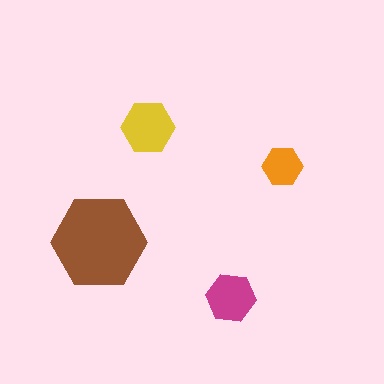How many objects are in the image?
There are 4 objects in the image.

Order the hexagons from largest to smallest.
the brown one, the yellow one, the magenta one, the orange one.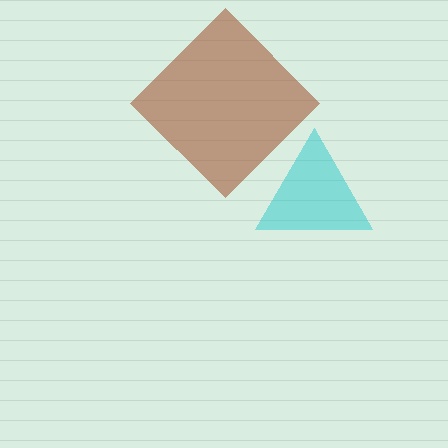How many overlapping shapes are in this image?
There are 2 overlapping shapes in the image.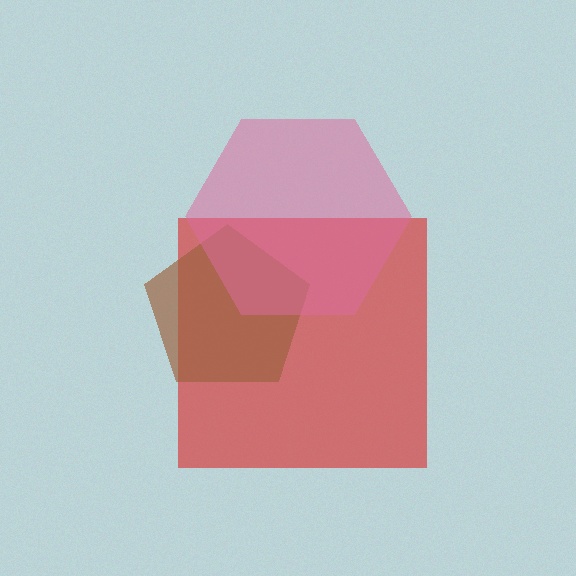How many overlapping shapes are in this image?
There are 3 overlapping shapes in the image.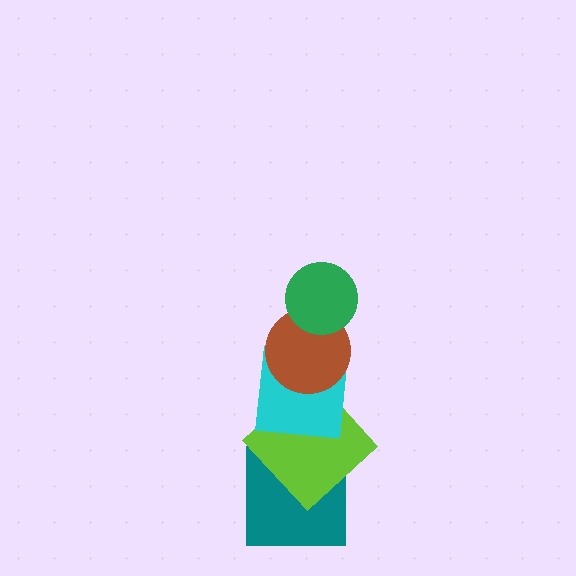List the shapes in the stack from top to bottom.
From top to bottom: the green circle, the brown circle, the cyan square, the lime diamond, the teal square.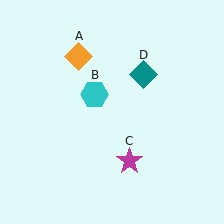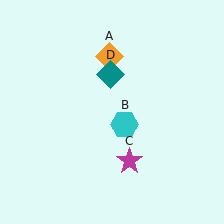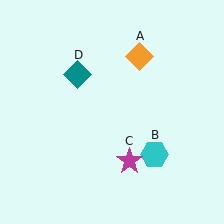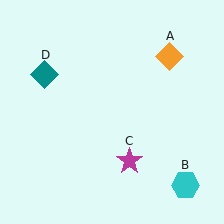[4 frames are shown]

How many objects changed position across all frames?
3 objects changed position: orange diamond (object A), cyan hexagon (object B), teal diamond (object D).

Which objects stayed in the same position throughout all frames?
Magenta star (object C) remained stationary.